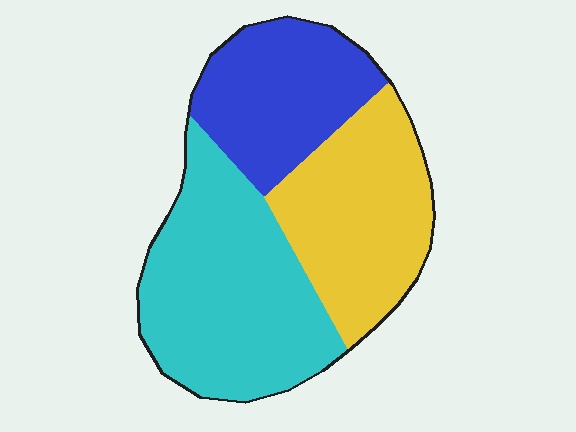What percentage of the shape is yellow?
Yellow takes up about one third (1/3) of the shape.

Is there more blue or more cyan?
Cyan.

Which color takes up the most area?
Cyan, at roughly 40%.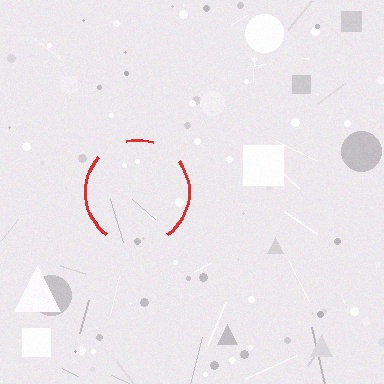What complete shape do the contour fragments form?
The contour fragments form a circle.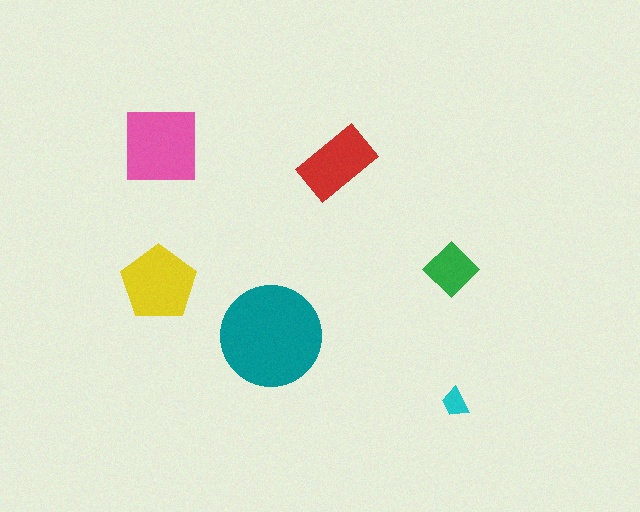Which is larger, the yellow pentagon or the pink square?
The pink square.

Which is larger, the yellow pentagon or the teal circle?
The teal circle.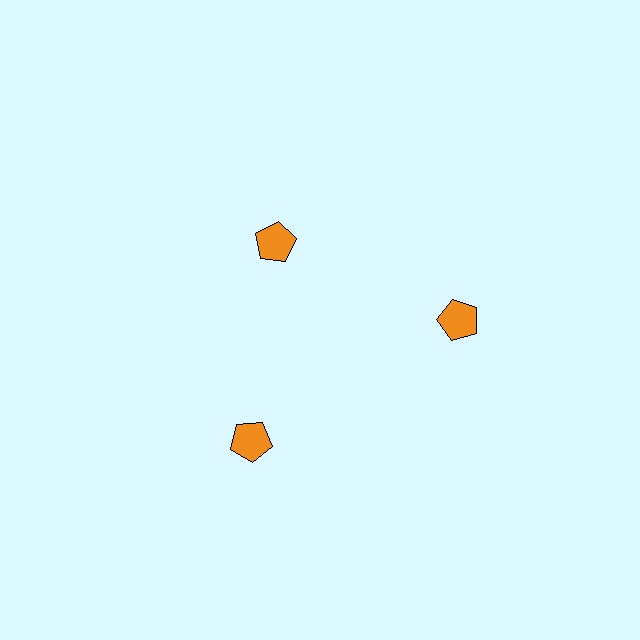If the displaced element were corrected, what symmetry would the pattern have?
It would have 3-fold rotational symmetry — the pattern would map onto itself every 120 degrees.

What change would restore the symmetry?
The symmetry would be restored by moving it outward, back onto the ring so that all 3 pentagons sit at equal angles and equal distance from the center.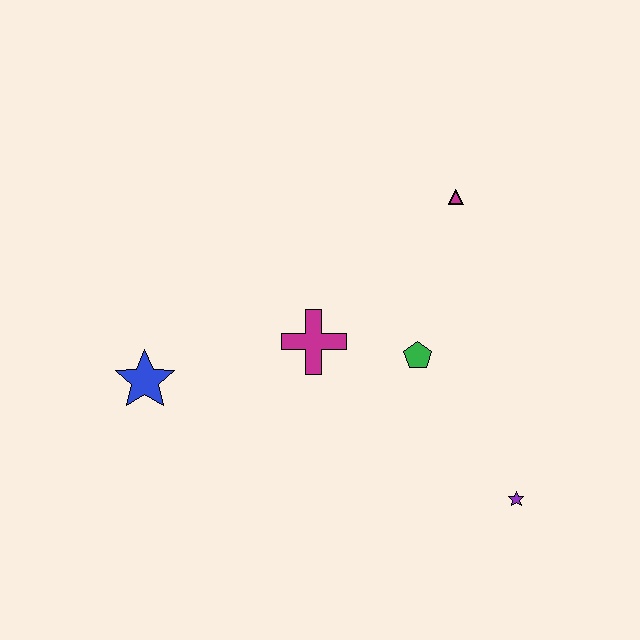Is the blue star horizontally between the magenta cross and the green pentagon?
No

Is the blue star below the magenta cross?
Yes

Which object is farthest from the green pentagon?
The blue star is farthest from the green pentagon.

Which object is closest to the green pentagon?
The magenta cross is closest to the green pentagon.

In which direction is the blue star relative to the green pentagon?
The blue star is to the left of the green pentagon.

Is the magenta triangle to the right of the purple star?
No